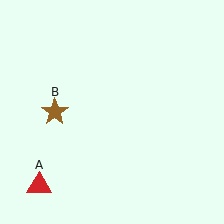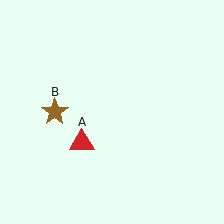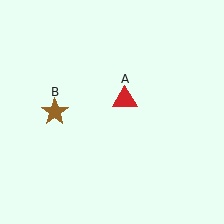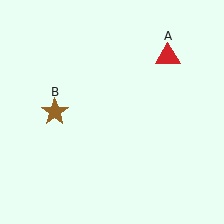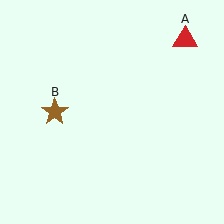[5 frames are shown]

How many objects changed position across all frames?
1 object changed position: red triangle (object A).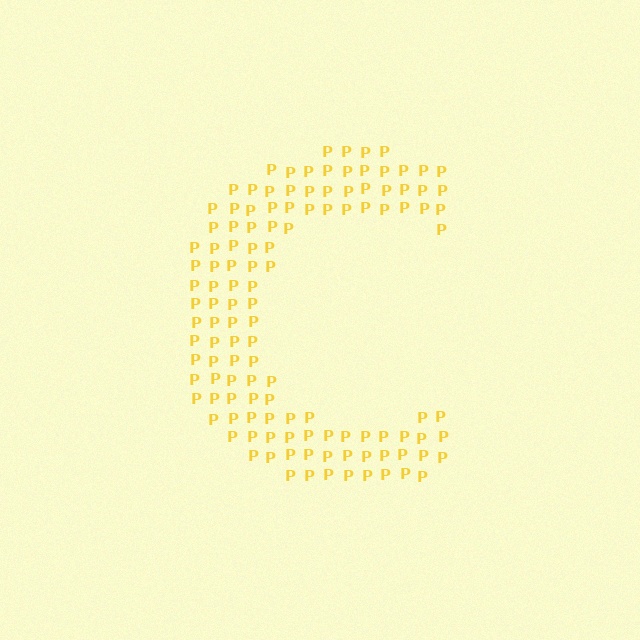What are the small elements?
The small elements are letter P's.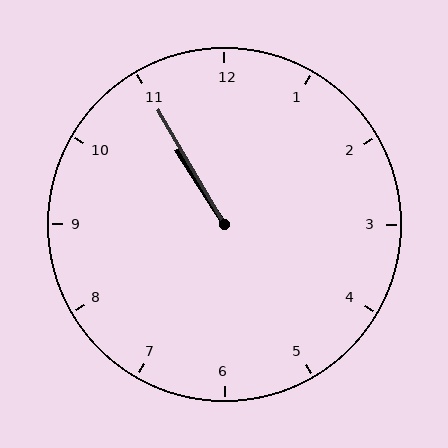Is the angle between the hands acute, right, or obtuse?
It is acute.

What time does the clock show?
10:55.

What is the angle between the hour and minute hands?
Approximately 2 degrees.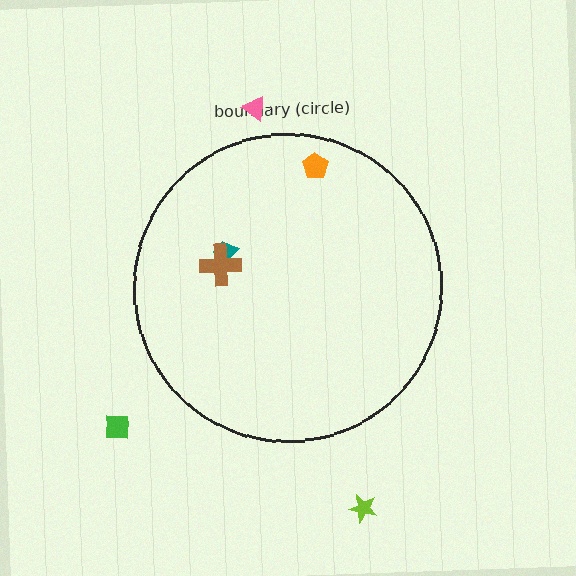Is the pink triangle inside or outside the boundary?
Outside.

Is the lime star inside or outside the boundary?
Outside.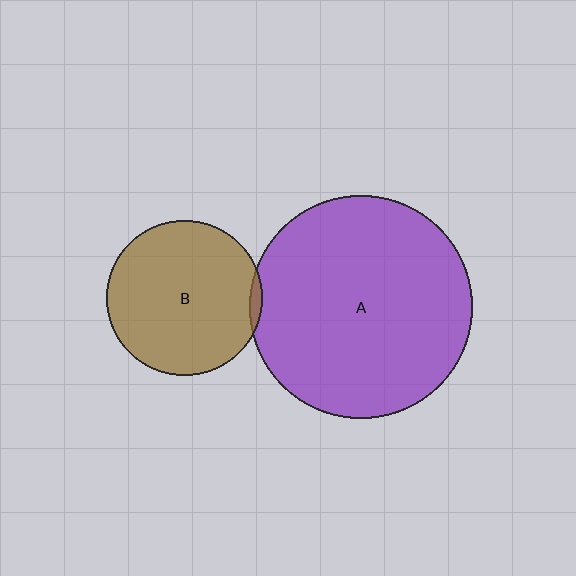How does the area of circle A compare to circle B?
Approximately 2.0 times.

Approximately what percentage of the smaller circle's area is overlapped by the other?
Approximately 5%.